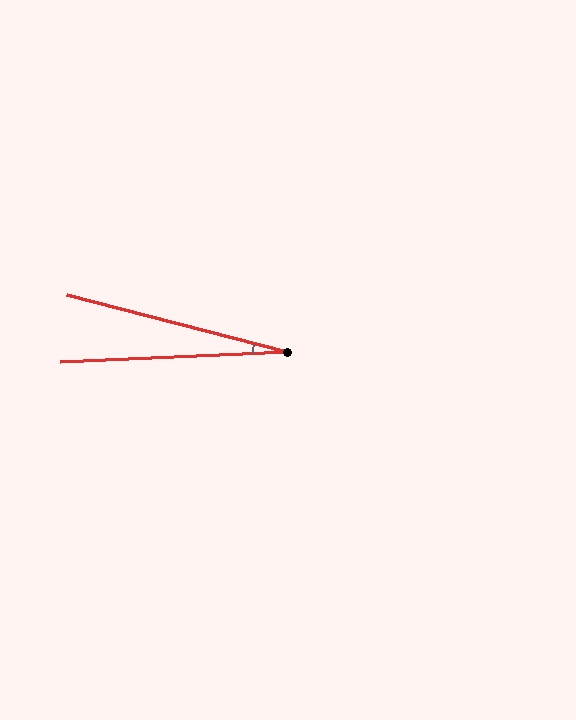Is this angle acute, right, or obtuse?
It is acute.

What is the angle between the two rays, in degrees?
Approximately 17 degrees.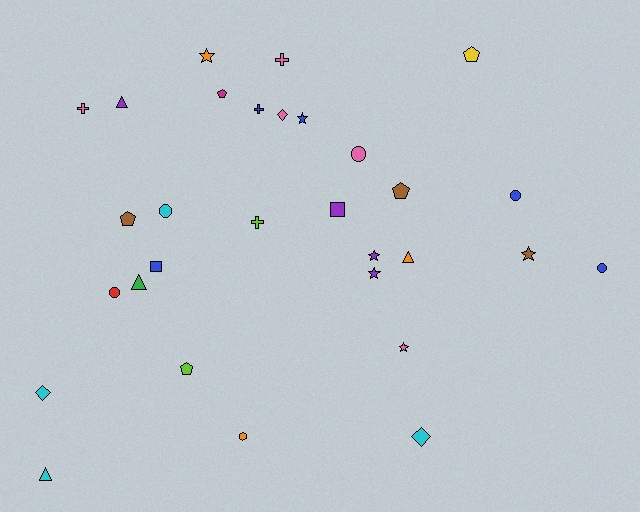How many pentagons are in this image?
There are 5 pentagons.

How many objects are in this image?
There are 30 objects.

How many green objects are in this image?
There is 1 green object.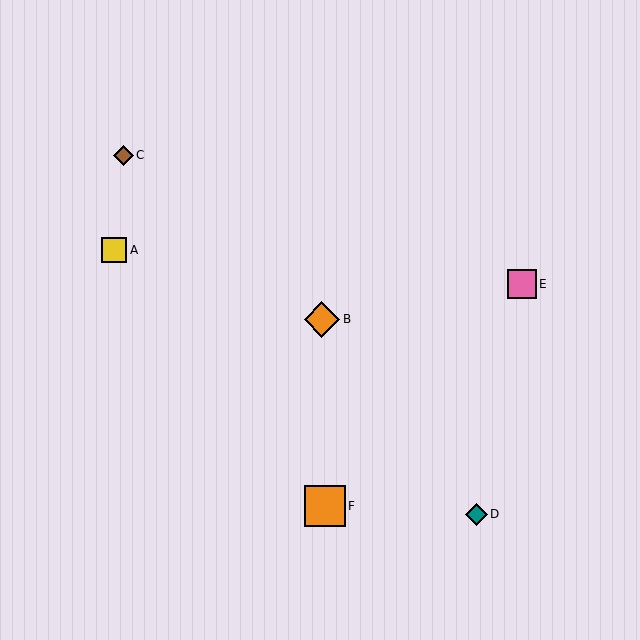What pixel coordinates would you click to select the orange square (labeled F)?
Click at (325, 506) to select the orange square F.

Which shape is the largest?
The orange square (labeled F) is the largest.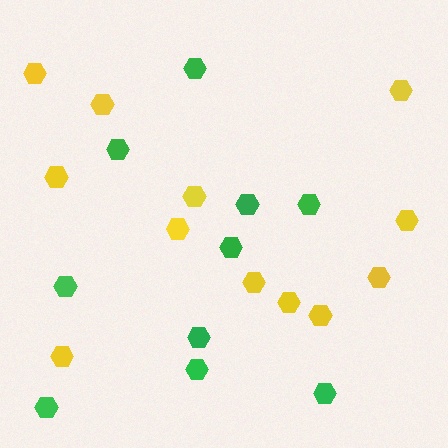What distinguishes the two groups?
There are 2 groups: one group of yellow hexagons (12) and one group of green hexagons (10).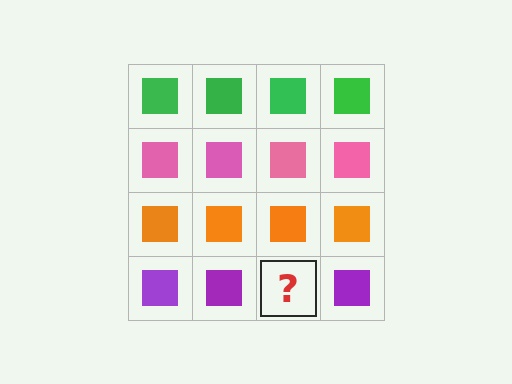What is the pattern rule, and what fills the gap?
The rule is that each row has a consistent color. The gap should be filled with a purple square.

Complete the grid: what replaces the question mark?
The question mark should be replaced with a purple square.